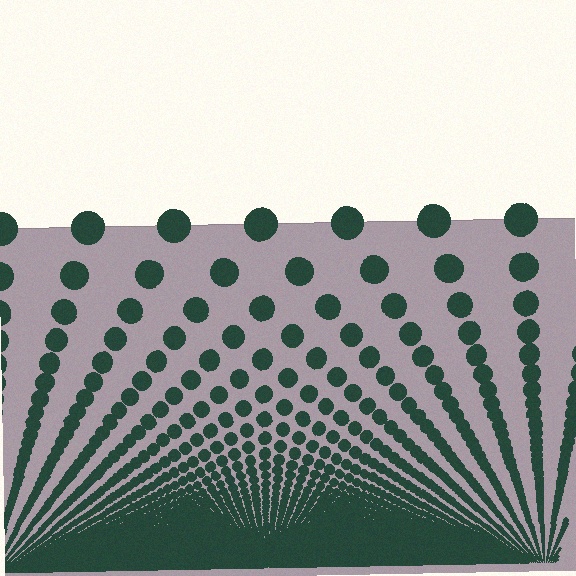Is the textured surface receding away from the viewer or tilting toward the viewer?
The surface appears to tilt toward the viewer. Texture elements get larger and sparser toward the top.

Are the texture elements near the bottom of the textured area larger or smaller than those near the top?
Smaller. The gradient is inverted — elements near the bottom are smaller and denser.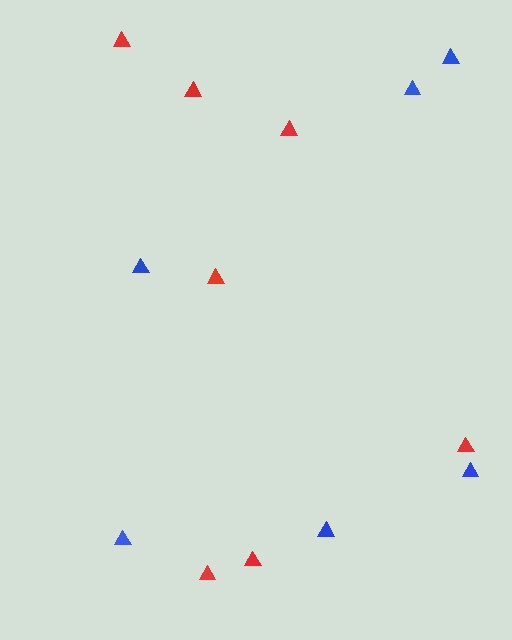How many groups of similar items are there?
There are 2 groups: one group of blue triangles (6) and one group of red triangles (7).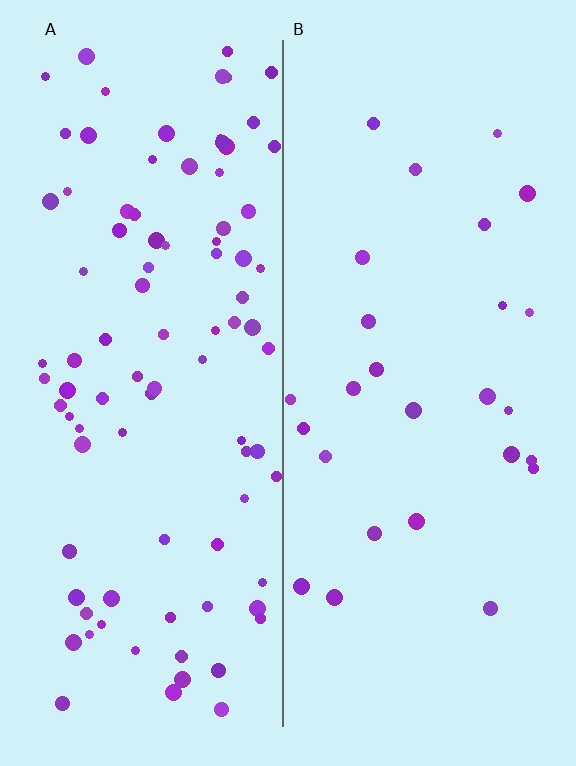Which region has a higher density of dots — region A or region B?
A (the left).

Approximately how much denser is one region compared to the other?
Approximately 3.4× — region A over region B.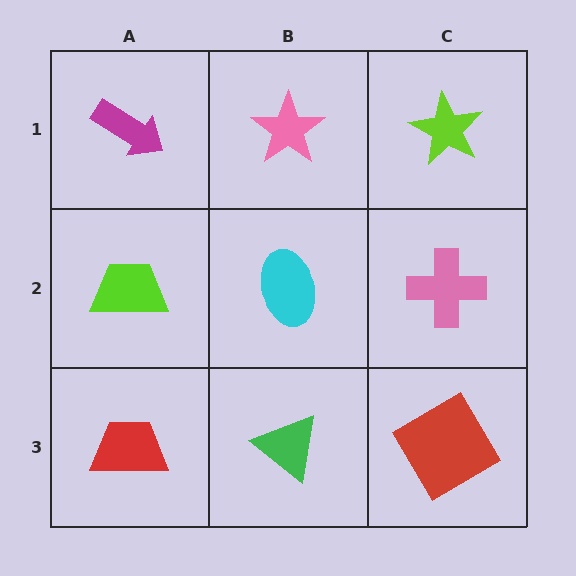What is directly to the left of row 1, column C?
A pink star.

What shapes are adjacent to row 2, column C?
A lime star (row 1, column C), a red diamond (row 3, column C), a cyan ellipse (row 2, column B).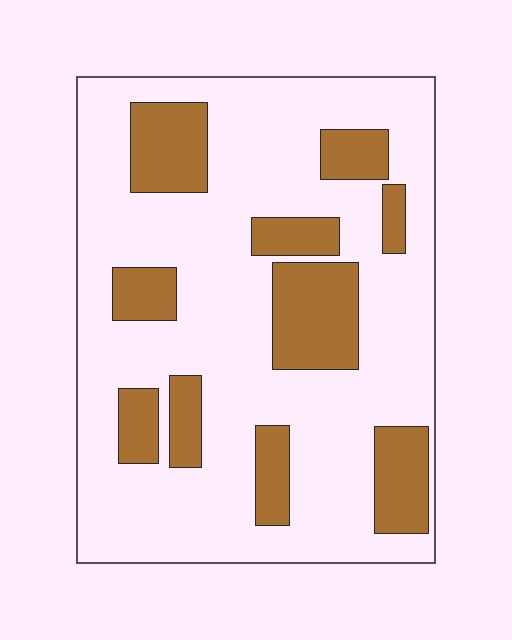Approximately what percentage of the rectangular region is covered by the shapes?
Approximately 25%.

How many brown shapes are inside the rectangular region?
10.